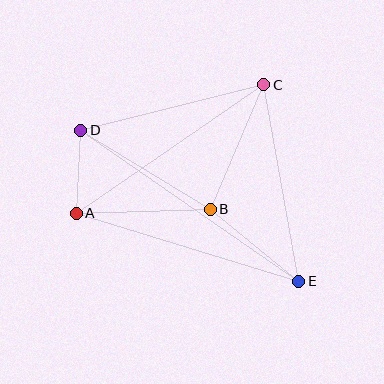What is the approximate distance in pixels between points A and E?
The distance between A and E is approximately 232 pixels.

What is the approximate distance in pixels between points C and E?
The distance between C and E is approximately 199 pixels.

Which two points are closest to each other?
Points A and D are closest to each other.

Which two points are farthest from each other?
Points D and E are farthest from each other.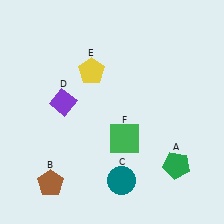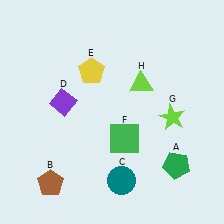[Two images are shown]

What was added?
A lime star (G), a lime triangle (H) were added in Image 2.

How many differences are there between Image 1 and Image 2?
There are 2 differences between the two images.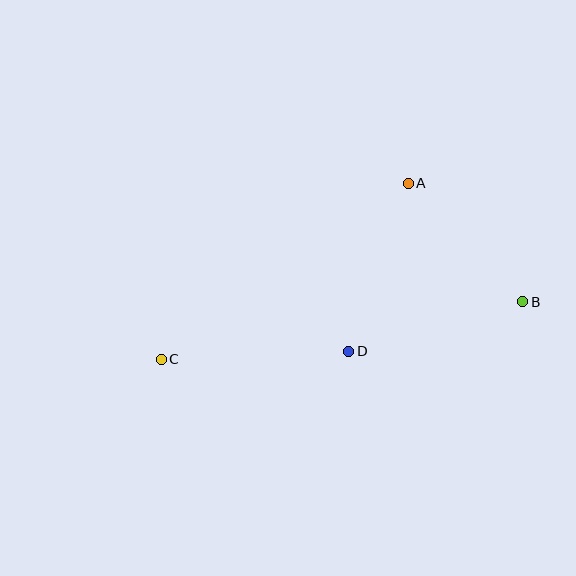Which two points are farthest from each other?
Points B and C are farthest from each other.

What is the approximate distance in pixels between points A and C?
The distance between A and C is approximately 303 pixels.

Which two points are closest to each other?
Points A and B are closest to each other.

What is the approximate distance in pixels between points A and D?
The distance between A and D is approximately 178 pixels.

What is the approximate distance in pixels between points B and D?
The distance between B and D is approximately 181 pixels.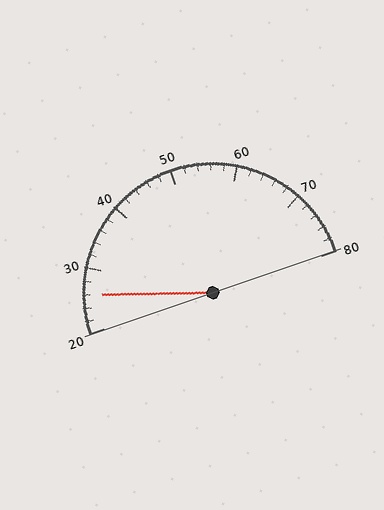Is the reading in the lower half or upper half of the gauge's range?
The reading is in the lower half of the range (20 to 80).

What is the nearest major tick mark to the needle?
The nearest major tick mark is 30.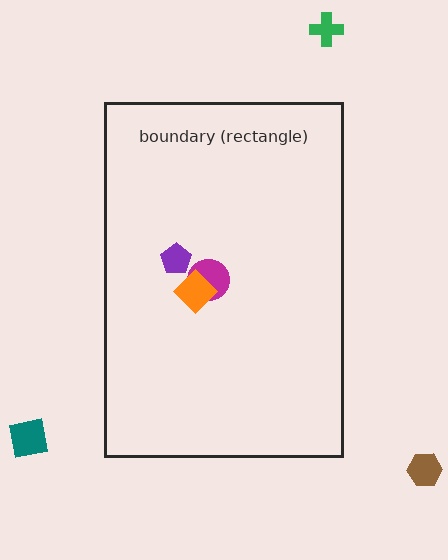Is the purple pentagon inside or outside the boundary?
Inside.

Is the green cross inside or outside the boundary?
Outside.